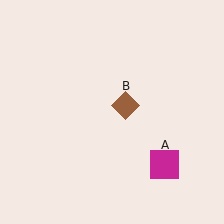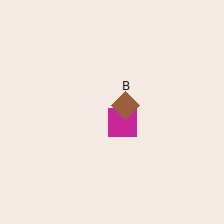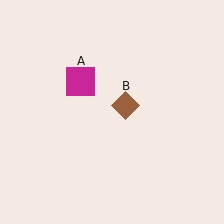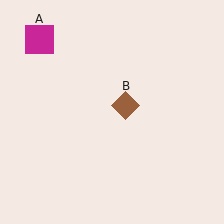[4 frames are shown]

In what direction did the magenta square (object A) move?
The magenta square (object A) moved up and to the left.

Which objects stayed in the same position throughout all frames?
Brown diamond (object B) remained stationary.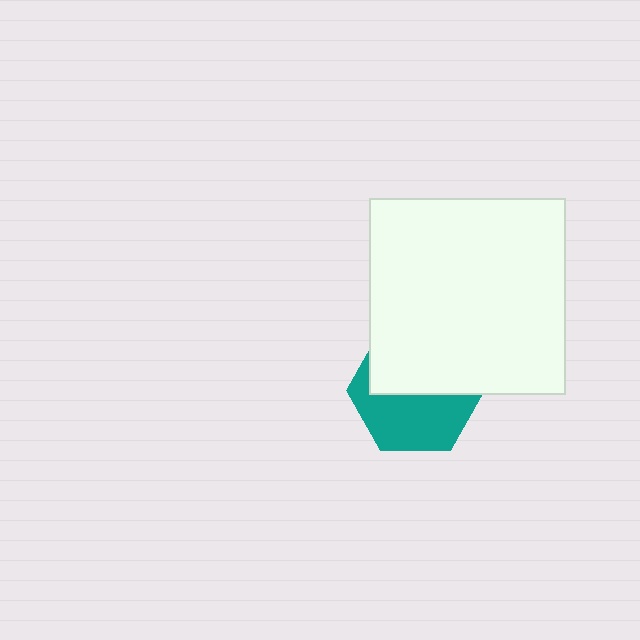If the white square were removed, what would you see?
You would see the complete teal hexagon.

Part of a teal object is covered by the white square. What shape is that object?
It is a hexagon.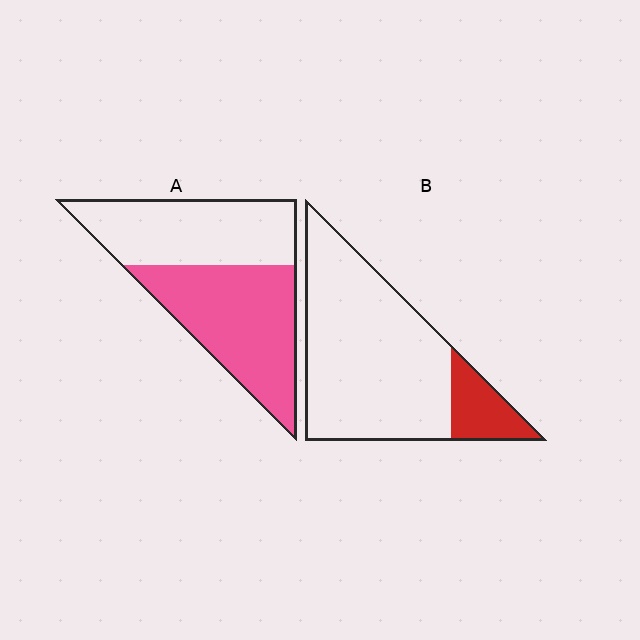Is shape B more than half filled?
No.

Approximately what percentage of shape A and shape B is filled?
A is approximately 55% and B is approximately 15%.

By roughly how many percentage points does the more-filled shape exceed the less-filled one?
By roughly 35 percentage points (A over B).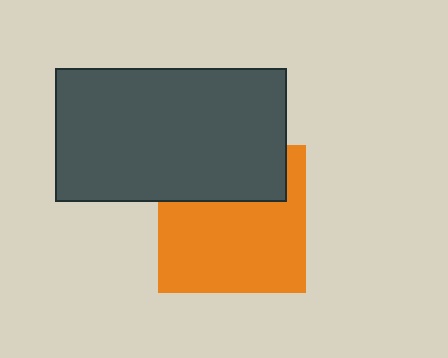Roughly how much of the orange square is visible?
Most of it is visible (roughly 67%).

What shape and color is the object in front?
The object in front is a dark gray rectangle.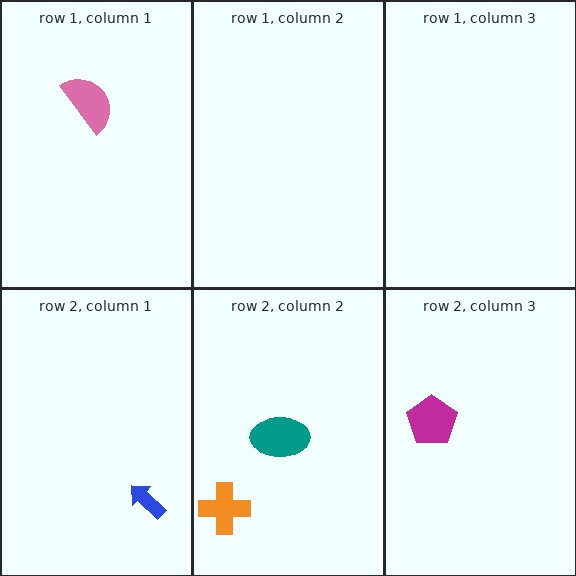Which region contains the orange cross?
The row 2, column 2 region.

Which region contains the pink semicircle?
The row 1, column 1 region.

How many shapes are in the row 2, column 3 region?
1.